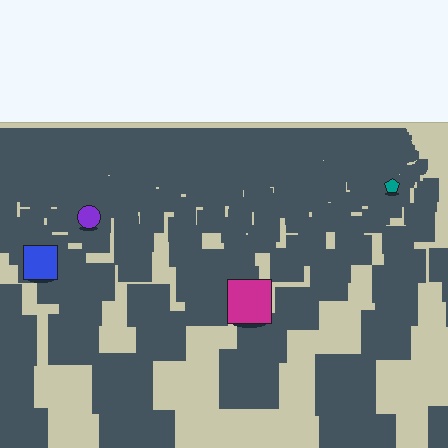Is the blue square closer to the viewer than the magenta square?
No. The magenta square is closer — you can tell from the texture gradient: the ground texture is coarser near it.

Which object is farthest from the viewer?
The teal pentagon is farthest from the viewer. It appears smaller and the ground texture around it is denser.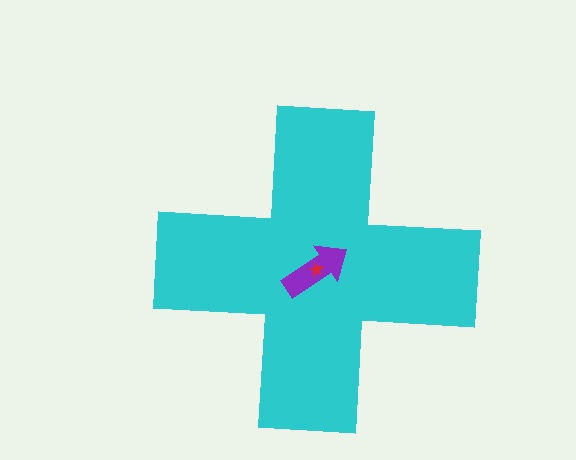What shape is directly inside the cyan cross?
The purple arrow.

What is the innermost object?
The red star.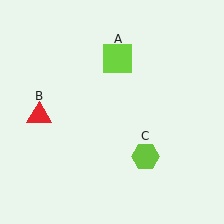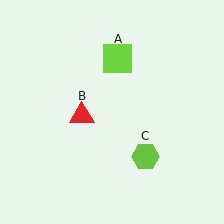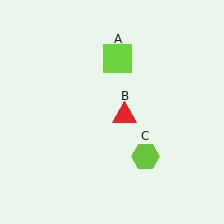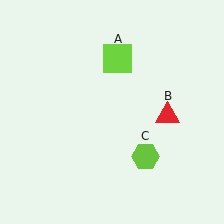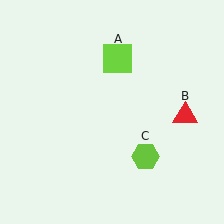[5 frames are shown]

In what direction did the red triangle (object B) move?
The red triangle (object B) moved right.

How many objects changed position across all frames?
1 object changed position: red triangle (object B).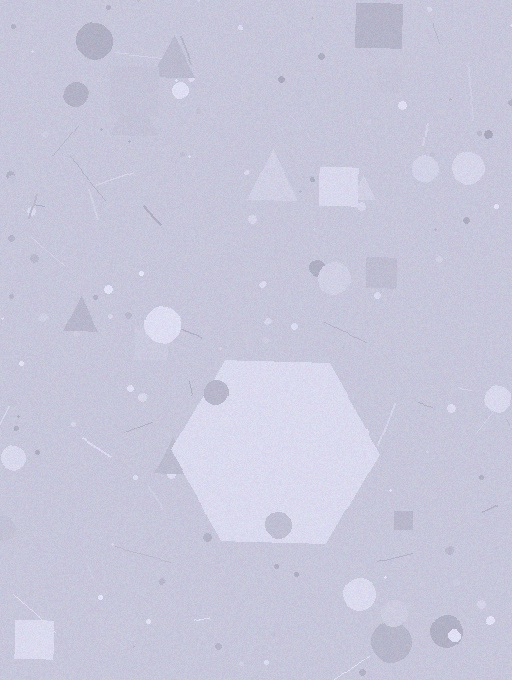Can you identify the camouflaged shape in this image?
The camouflaged shape is a hexagon.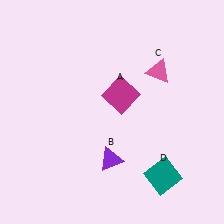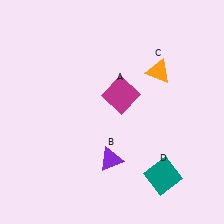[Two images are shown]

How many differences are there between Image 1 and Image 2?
There is 1 difference between the two images.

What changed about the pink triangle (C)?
In Image 1, C is pink. In Image 2, it changed to orange.